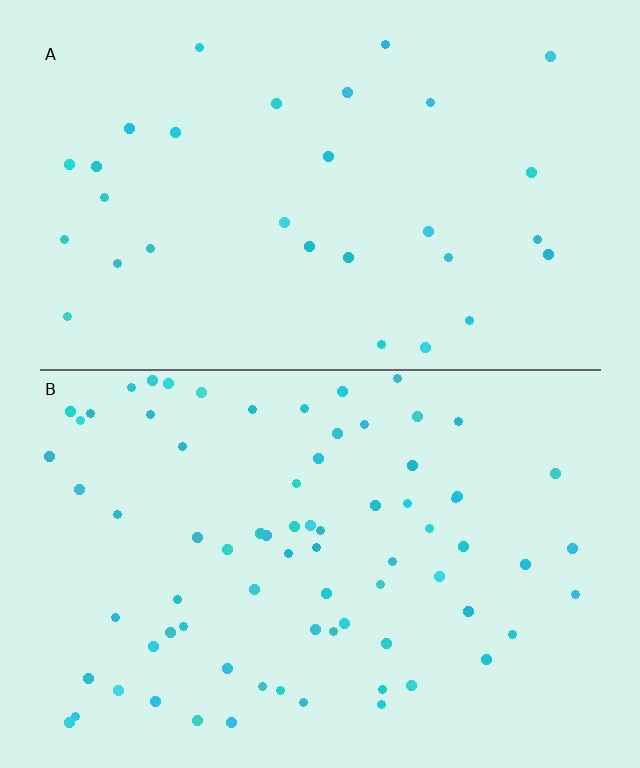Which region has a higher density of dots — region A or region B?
B (the bottom).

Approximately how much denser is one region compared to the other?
Approximately 2.5× — region B over region A.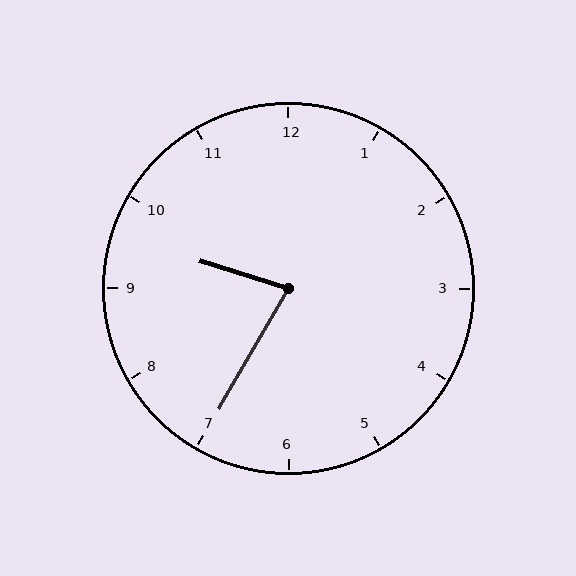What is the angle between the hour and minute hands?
Approximately 78 degrees.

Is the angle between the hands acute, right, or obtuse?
It is acute.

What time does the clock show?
9:35.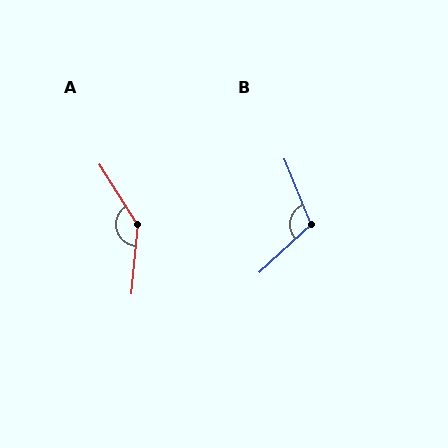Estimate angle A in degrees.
Approximately 142 degrees.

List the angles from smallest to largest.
B (111°), A (142°).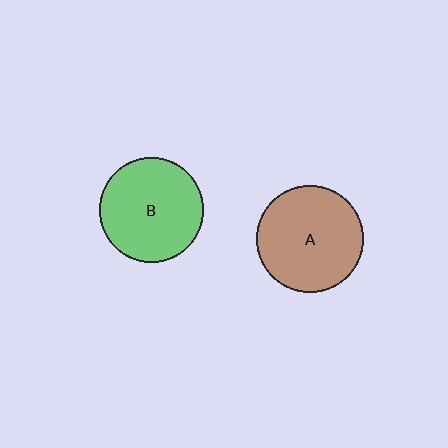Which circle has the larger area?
Circle A (brown).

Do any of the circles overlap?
No, none of the circles overlap.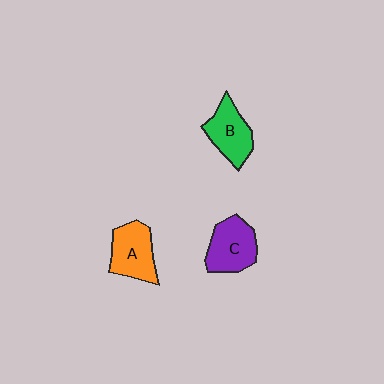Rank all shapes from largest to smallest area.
From largest to smallest: A (orange), C (purple), B (green).